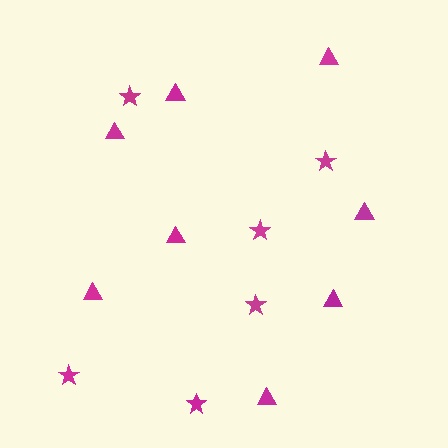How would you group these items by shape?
There are 2 groups: one group of triangles (8) and one group of stars (6).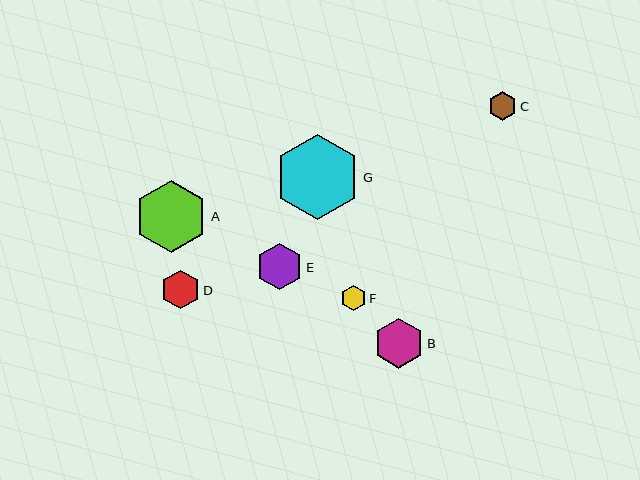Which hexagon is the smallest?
Hexagon F is the smallest with a size of approximately 26 pixels.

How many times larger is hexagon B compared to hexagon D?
Hexagon B is approximately 1.3 times the size of hexagon D.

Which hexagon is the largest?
Hexagon G is the largest with a size of approximately 85 pixels.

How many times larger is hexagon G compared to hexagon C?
Hexagon G is approximately 3.0 times the size of hexagon C.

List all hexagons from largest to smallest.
From largest to smallest: G, A, B, E, D, C, F.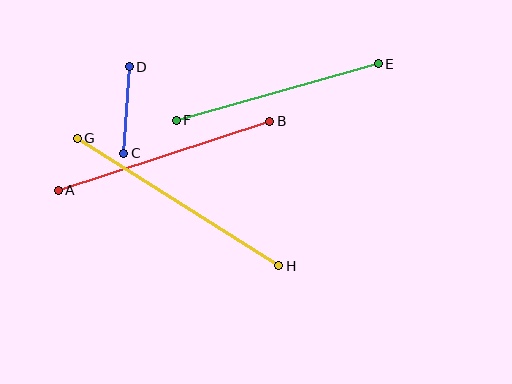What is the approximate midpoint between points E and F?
The midpoint is at approximately (277, 92) pixels.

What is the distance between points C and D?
The distance is approximately 86 pixels.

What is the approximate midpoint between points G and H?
The midpoint is at approximately (178, 202) pixels.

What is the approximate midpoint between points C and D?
The midpoint is at approximately (126, 110) pixels.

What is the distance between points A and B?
The distance is approximately 222 pixels.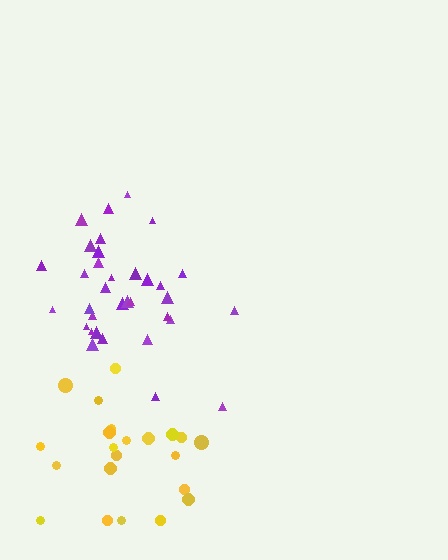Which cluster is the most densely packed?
Purple.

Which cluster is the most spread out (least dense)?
Yellow.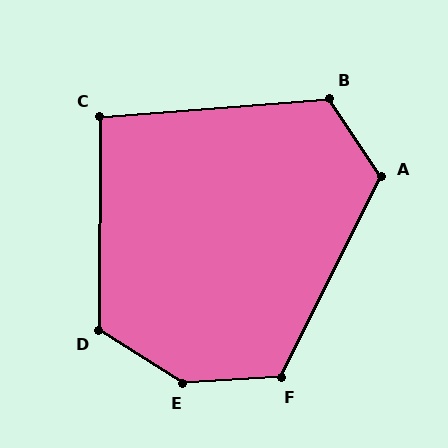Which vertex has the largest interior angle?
E, at approximately 145 degrees.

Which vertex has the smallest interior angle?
C, at approximately 95 degrees.